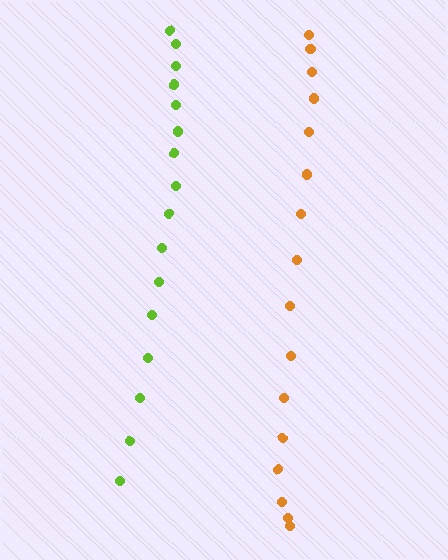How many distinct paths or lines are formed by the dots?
There are 2 distinct paths.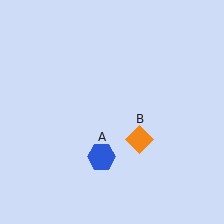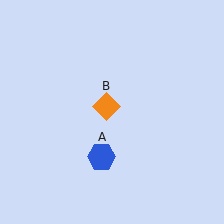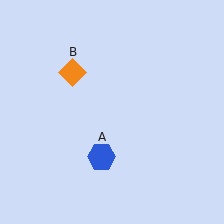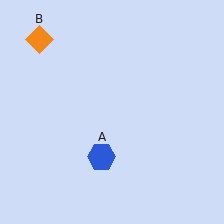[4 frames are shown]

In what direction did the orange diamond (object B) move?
The orange diamond (object B) moved up and to the left.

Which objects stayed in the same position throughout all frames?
Blue hexagon (object A) remained stationary.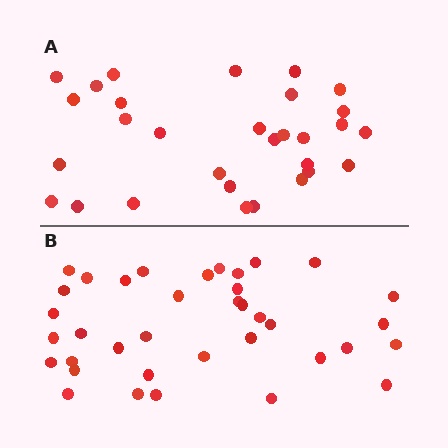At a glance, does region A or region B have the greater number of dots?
Region B (the bottom region) has more dots.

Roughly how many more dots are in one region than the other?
Region B has roughly 8 or so more dots than region A.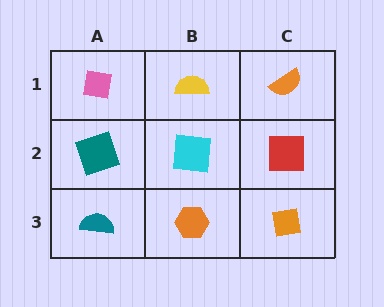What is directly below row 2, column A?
A teal semicircle.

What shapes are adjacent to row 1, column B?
A cyan square (row 2, column B), a pink square (row 1, column A), an orange semicircle (row 1, column C).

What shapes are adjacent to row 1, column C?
A red square (row 2, column C), a yellow semicircle (row 1, column B).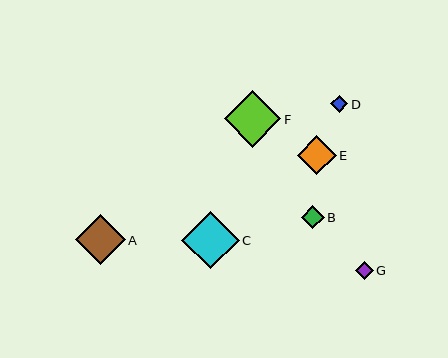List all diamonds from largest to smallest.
From largest to smallest: C, F, A, E, B, G, D.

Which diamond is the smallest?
Diamond D is the smallest with a size of approximately 17 pixels.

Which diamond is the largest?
Diamond C is the largest with a size of approximately 58 pixels.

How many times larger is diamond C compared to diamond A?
Diamond C is approximately 1.2 times the size of diamond A.